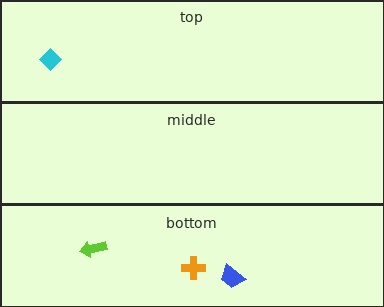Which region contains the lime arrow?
The bottom region.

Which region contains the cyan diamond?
The top region.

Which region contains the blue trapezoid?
The bottom region.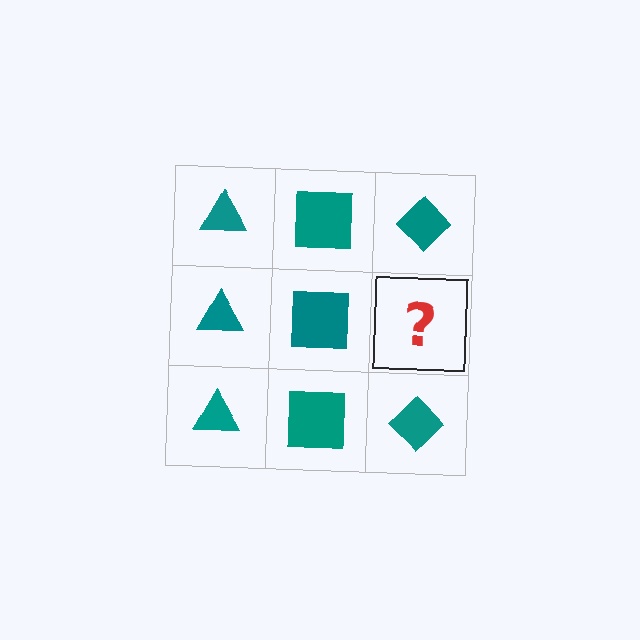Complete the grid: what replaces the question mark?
The question mark should be replaced with a teal diamond.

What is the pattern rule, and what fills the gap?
The rule is that each column has a consistent shape. The gap should be filled with a teal diamond.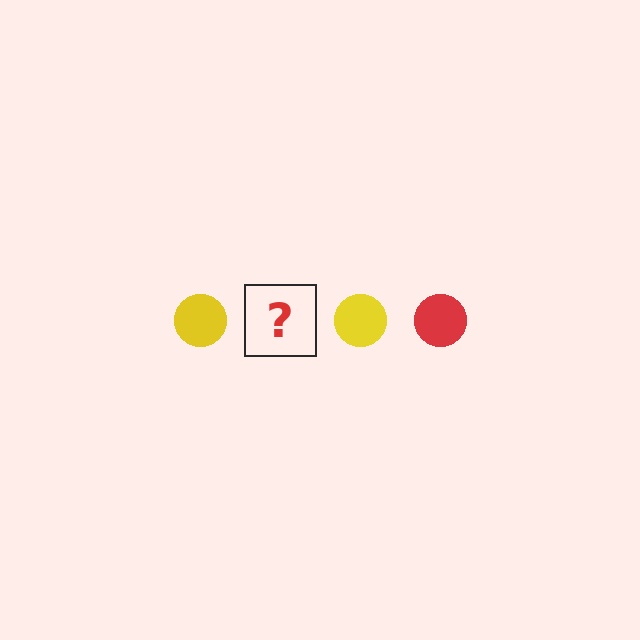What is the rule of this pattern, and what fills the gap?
The rule is that the pattern cycles through yellow, red circles. The gap should be filled with a red circle.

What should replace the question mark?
The question mark should be replaced with a red circle.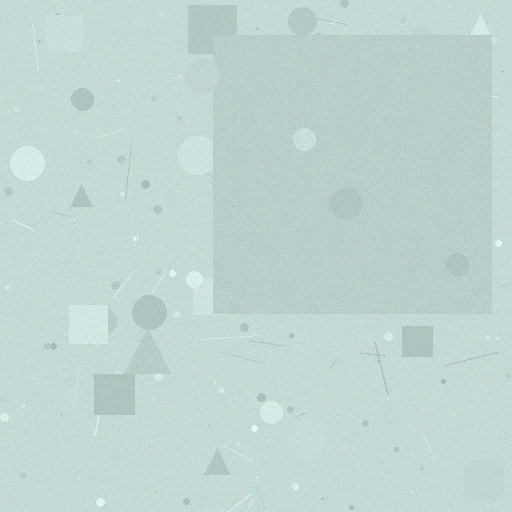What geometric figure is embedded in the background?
A square is embedded in the background.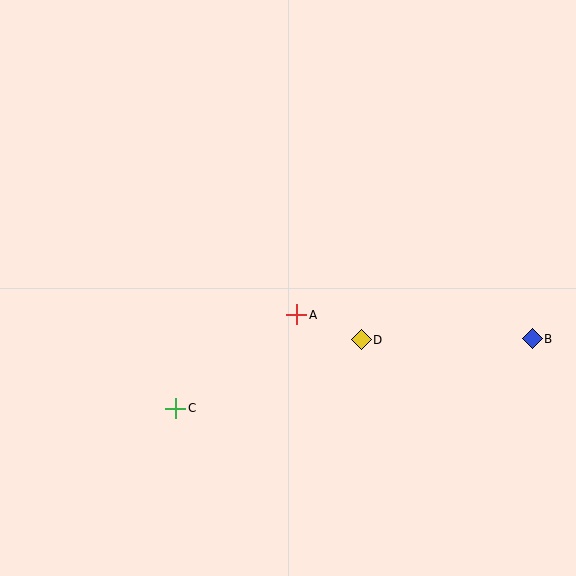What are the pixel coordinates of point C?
Point C is at (176, 408).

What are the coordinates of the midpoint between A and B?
The midpoint between A and B is at (415, 327).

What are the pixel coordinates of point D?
Point D is at (361, 340).